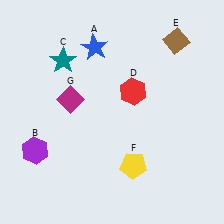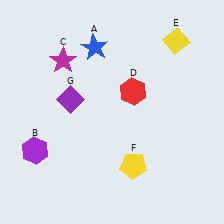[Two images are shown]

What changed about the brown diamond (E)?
In Image 1, E is brown. In Image 2, it changed to yellow.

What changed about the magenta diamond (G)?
In Image 1, G is magenta. In Image 2, it changed to purple.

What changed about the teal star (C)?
In Image 1, C is teal. In Image 2, it changed to magenta.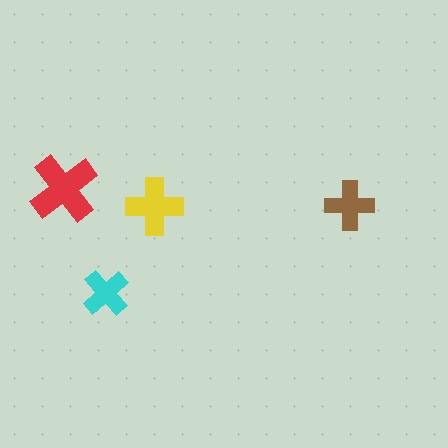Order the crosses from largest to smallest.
the red one, the yellow one, the brown one, the cyan one.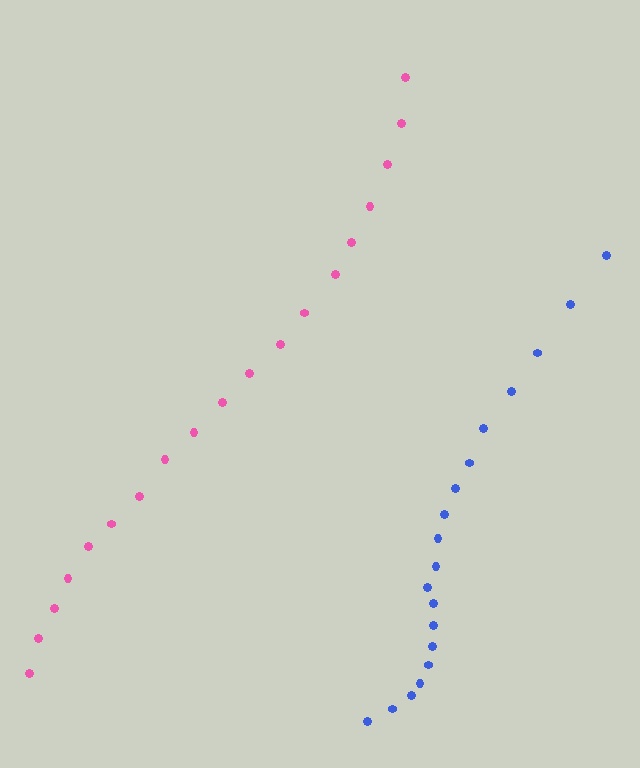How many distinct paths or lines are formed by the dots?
There are 2 distinct paths.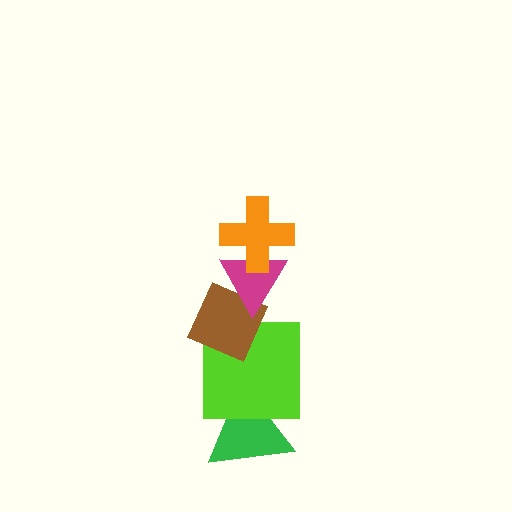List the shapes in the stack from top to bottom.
From top to bottom: the orange cross, the magenta triangle, the brown diamond, the lime square, the green triangle.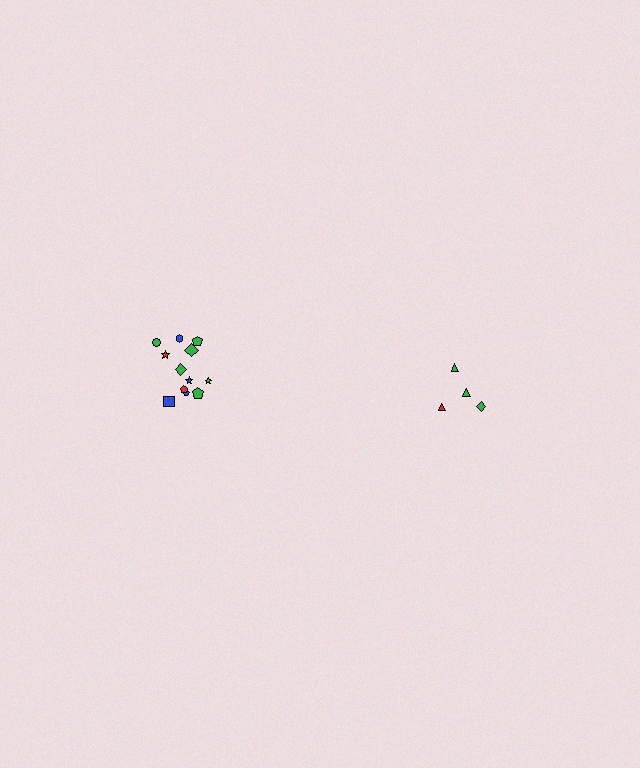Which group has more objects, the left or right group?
The left group.